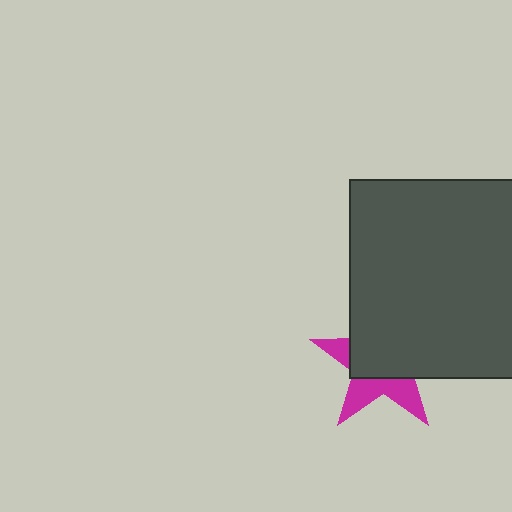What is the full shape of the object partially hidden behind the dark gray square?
The partially hidden object is a magenta star.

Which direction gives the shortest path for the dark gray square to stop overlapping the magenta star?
Moving toward the upper-right gives the shortest separation.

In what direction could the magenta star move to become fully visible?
The magenta star could move toward the lower-left. That would shift it out from behind the dark gray square entirely.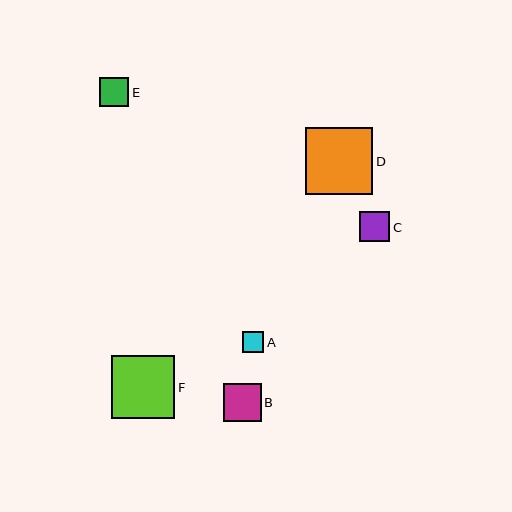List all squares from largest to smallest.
From largest to smallest: D, F, B, C, E, A.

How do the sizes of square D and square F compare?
Square D and square F are approximately the same size.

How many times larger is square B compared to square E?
Square B is approximately 1.3 times the size of square E.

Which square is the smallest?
Square A is the smallest with a size of approximately 21 pixels.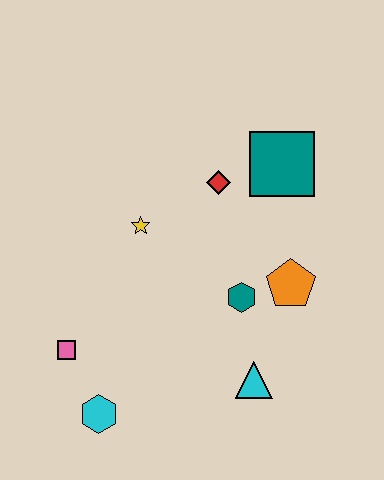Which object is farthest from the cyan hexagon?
The teal square is farthest from the cyan hexagon.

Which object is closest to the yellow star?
The red diamond is closest to the yellow star.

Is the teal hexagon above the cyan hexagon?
Yes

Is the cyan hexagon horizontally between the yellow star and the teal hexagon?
No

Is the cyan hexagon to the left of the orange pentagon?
Yes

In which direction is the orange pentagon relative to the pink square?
The orange pentagon is to the right of the pink square.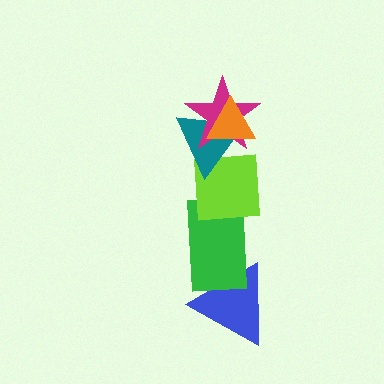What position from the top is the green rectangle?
The green rectangle is 5th from the top.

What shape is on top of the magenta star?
The orange triangle is on top of the magenta star.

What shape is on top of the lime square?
The teal triangle is on top of the lime square.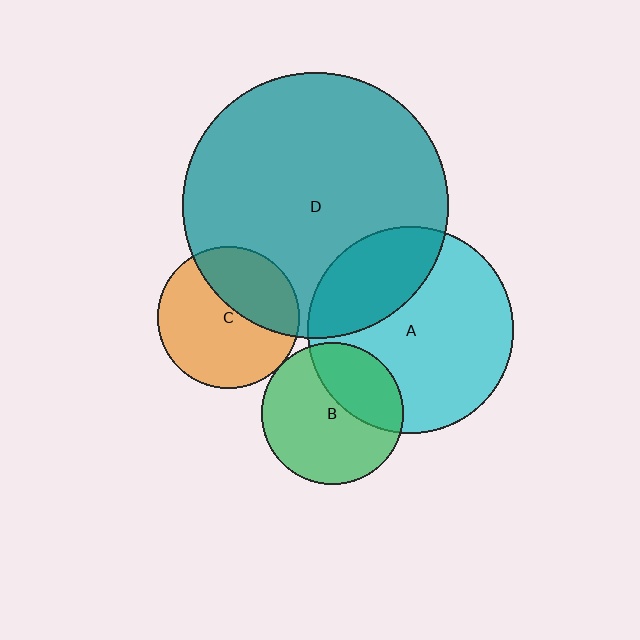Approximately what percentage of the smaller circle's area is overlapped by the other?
Approximately 5%.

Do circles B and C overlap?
Yes.